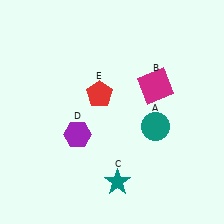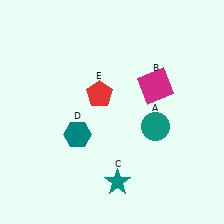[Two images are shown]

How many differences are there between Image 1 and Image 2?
There is 1 difference between the two images.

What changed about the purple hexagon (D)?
In Image 1, D is purple. In Image 2, it changed to teal.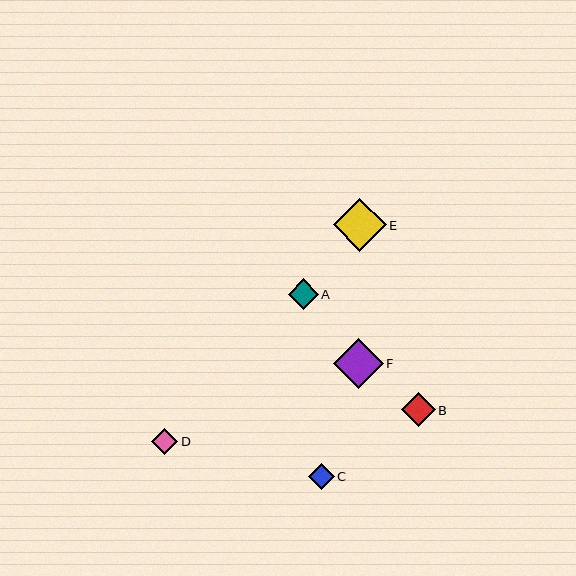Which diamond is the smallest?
Diamond C is the smallest with a size of approximately 26 pixels.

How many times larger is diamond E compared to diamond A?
Diamond E is approximately 1.7 times the size of diamond A.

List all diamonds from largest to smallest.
From largest to smallest: E, F, B, A, D, C.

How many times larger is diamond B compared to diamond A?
Diamond B is approximately 1.1 times the size of diamond A.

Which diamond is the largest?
Diamond E is the largest with a size of approximately 53 pixels.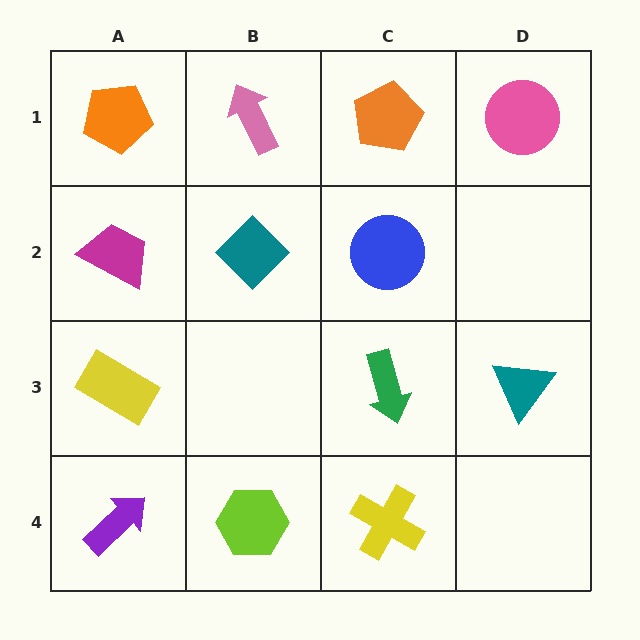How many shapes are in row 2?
3 shapes.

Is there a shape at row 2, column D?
No, that cell is empty.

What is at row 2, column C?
A blue circle.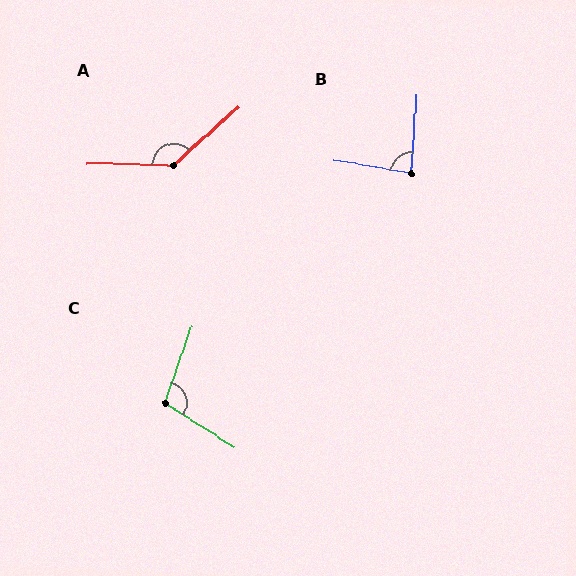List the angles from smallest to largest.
B (84°), C (103°), A (137°).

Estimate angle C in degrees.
Approximately 103 degrees.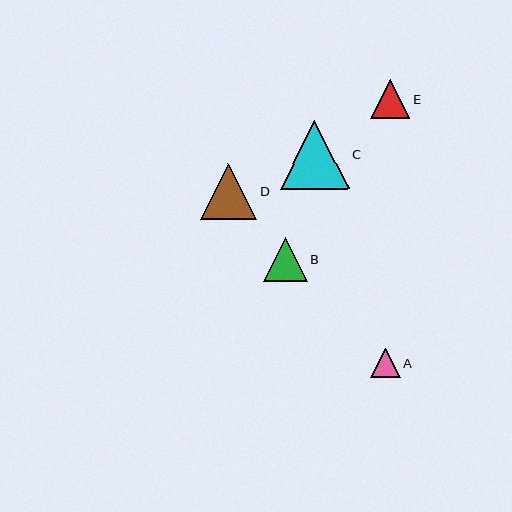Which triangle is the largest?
Triangle C is the largest with a size of approximately 69 pixels.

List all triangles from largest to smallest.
From largest to smallest: C, D, B, E, A.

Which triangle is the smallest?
Triangle A is the smallest with a size of approximately 29 pixels.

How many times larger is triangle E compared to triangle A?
Triangle E is approximately 1.4 times the size of triangle A.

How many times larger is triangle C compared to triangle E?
Triangle C is approximately 1.7 times the size of triangle E.